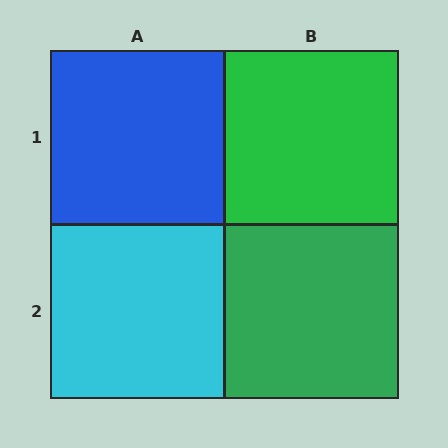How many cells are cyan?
1 cell is cyan.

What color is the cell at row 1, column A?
Blue.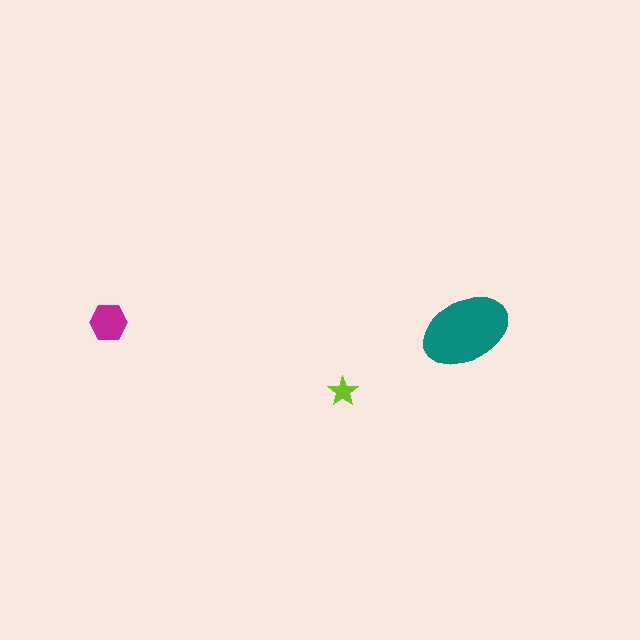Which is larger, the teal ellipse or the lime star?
The teal ellipse.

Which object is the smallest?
The lime star.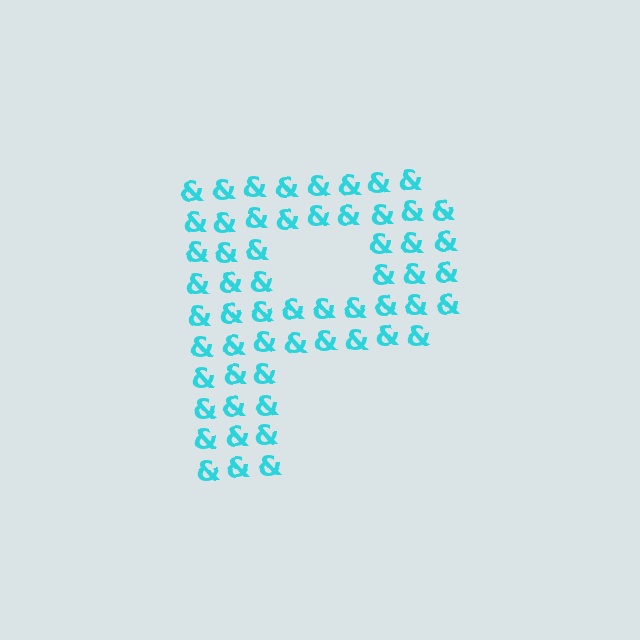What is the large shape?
The large shape is the letter P.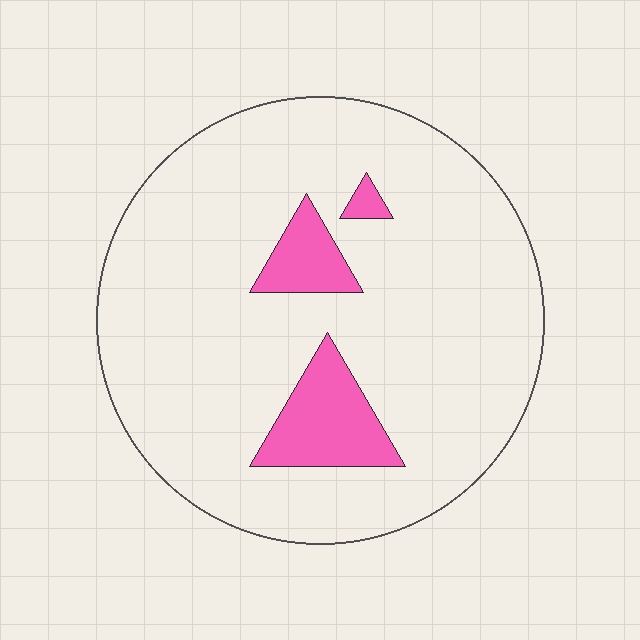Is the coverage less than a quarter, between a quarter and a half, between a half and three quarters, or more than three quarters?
Less than a quarter.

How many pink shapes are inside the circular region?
3.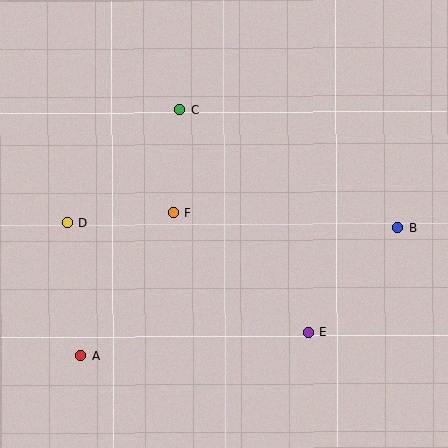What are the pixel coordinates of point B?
Point B is at (398, 228).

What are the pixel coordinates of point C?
Point C is at (180, 110).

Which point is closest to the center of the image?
Point F at (173, 213) is closest to the center.